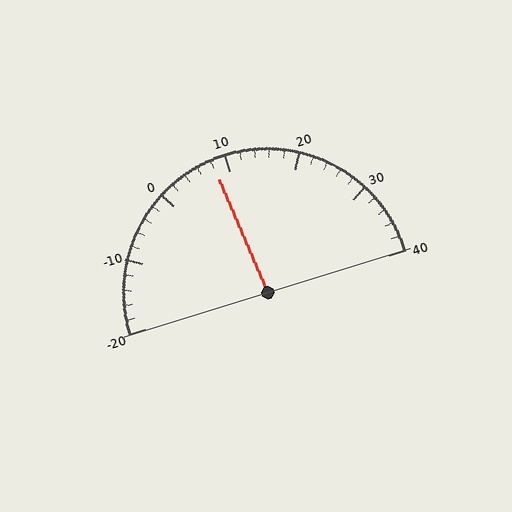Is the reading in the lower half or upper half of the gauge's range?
The reading is in the lower half of the range (-20 to 40).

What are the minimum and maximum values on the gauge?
The gauge ranges from -20 to 40.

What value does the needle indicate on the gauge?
The needle indicates approximately 8.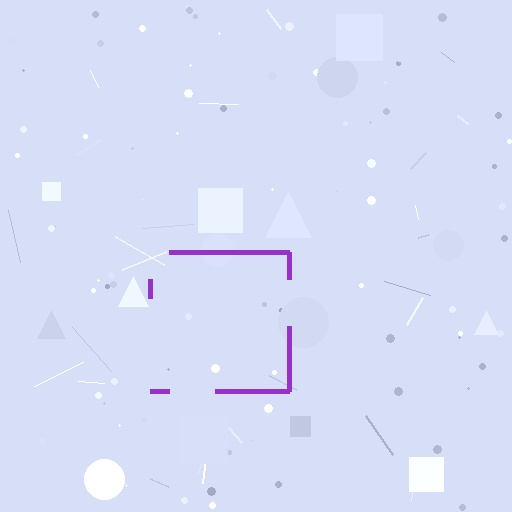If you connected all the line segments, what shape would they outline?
They would outline a square.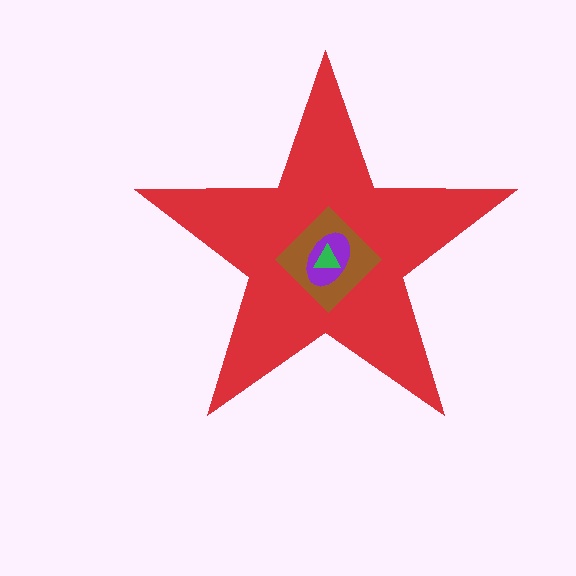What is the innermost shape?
The green triangle.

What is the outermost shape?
The red star.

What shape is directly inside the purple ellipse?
The green triangle.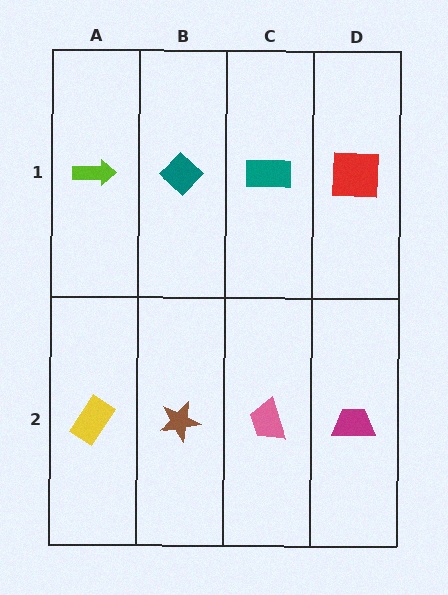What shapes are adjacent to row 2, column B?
A teal diamond (row 1, column B), a yellow rectangle (row 2, column A), a pink trapezoid (row 2, column C).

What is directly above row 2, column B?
A teal diamond.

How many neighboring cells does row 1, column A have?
2.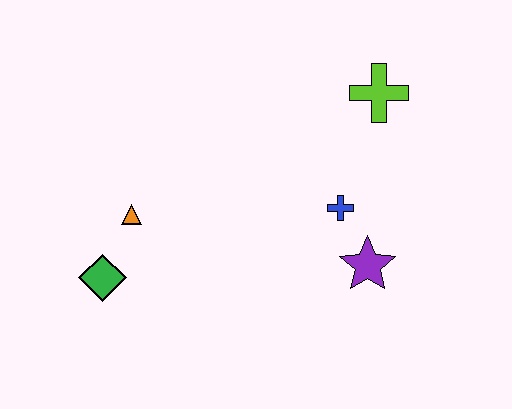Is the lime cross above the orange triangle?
Yes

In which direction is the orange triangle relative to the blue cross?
The orange triangle is to the left of the blue cross.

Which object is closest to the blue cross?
The purple star is closest to the blue cross.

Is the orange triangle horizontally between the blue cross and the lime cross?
No